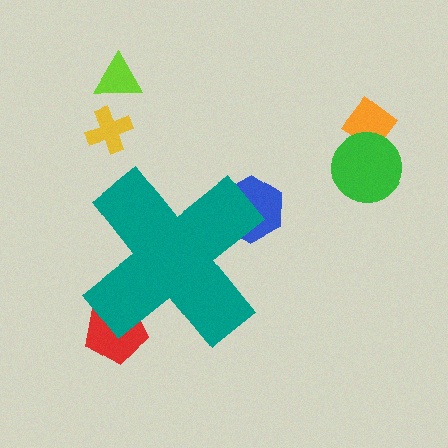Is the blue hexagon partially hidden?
Yes, the blue hexagon is partially hidden behind the teal cross.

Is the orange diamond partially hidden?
No, the orange diamond is fully visible.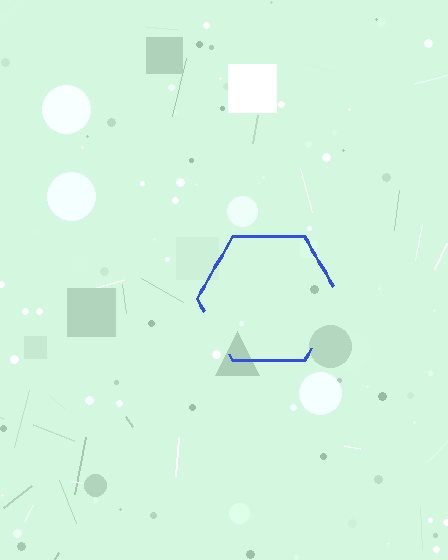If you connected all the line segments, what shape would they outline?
They would outline a hexagon.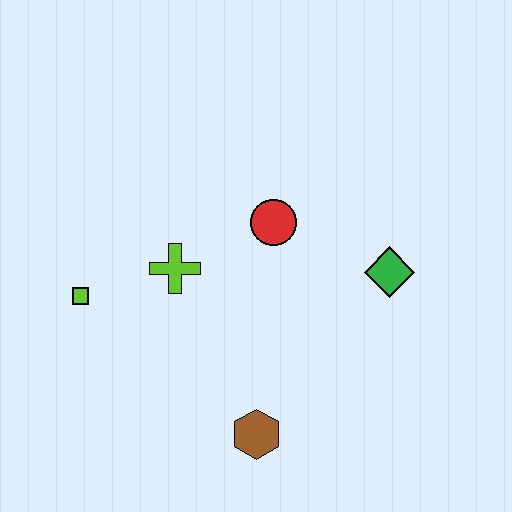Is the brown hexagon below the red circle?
Yes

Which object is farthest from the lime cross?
The green diamond is farthest from the lime cross.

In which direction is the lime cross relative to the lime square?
The lime cross is to the right of the lime square.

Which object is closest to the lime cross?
The lime square is closest to the lime cross.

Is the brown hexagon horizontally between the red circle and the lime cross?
Yes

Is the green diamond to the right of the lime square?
Yes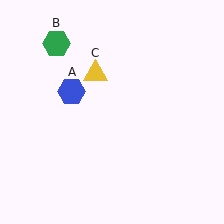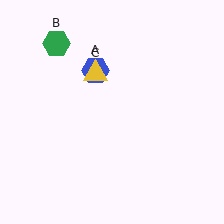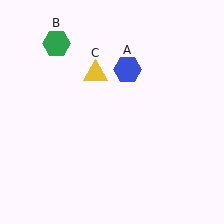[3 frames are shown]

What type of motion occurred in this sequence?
The blue hexagon (object A) rotated clockwise around the center of the scene.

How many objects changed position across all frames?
1 object changed position: blue hexagon (object A).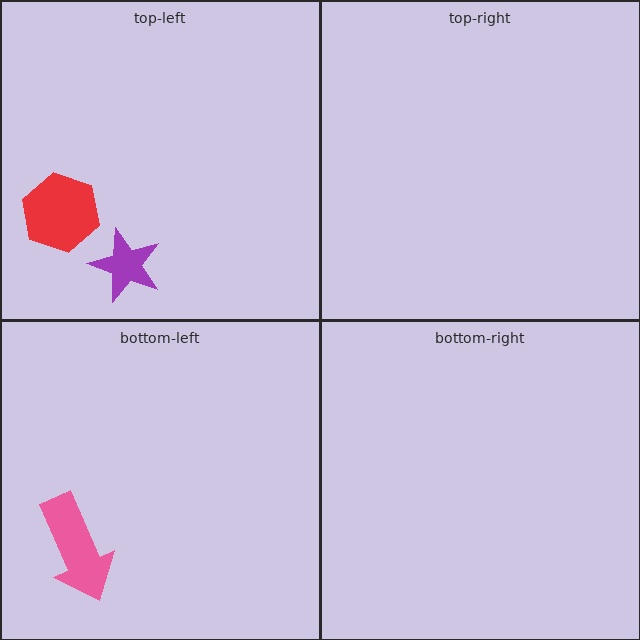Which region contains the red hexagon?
The top-left region.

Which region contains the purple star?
The top-left region.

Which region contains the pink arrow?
The bottom-left region.